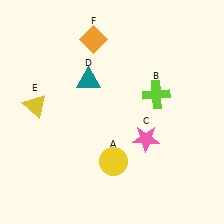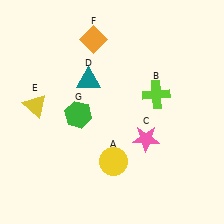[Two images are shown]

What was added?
A green hexagon (G) was added in Image 2.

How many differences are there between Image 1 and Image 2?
There is 1 difference between the two images.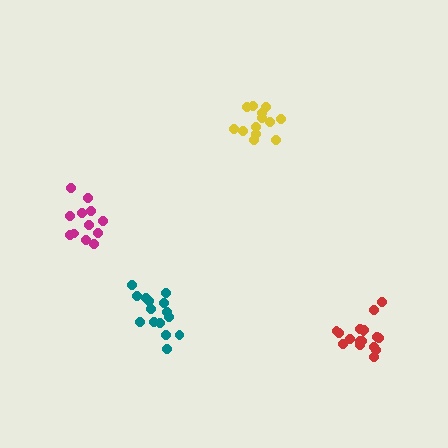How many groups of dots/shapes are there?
There are 4 groups.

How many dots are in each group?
Group 1: 13 dots, Group 2: 17 dots, Group 3: 15 dots, Group 4: 12 dots (57 total).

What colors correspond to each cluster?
The clusters are colored: yellow, red, teal, magenta.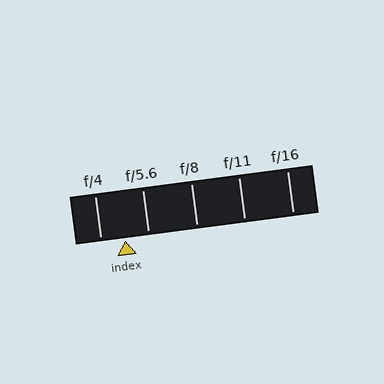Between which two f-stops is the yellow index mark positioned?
The index mark is between f/4 and f/5.6.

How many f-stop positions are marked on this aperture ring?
There are 5 f-stop positions marked.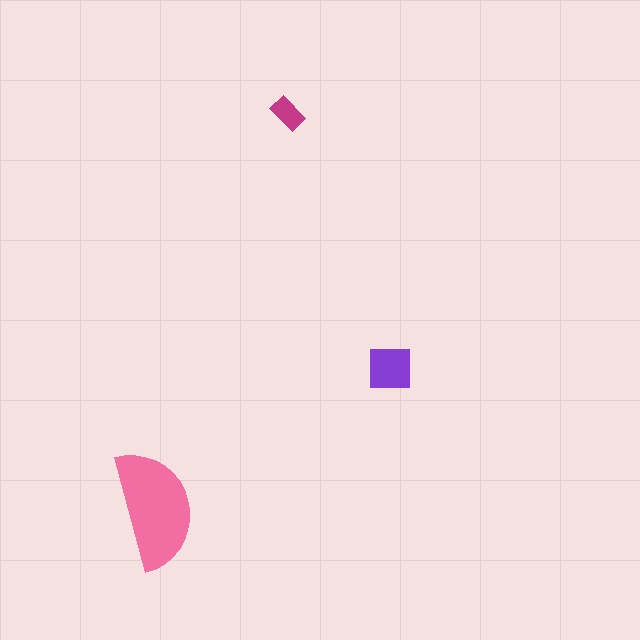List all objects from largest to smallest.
The pink semicircle, the purple square, the magenta rectangle.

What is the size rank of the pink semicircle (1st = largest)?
1st.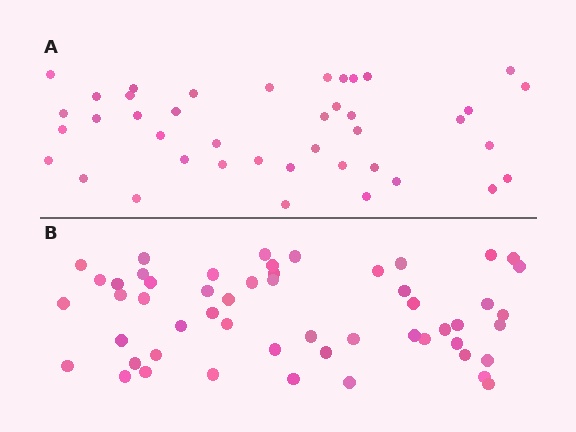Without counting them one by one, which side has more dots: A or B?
Region B (the bottom region) has more dots.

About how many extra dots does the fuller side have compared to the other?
Region B has roughly 12 or so more dots than region A.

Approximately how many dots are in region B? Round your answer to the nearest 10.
About 50 dots. (The exact count is 53, which rounds to 50.)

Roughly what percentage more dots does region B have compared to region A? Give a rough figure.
About 30% more.